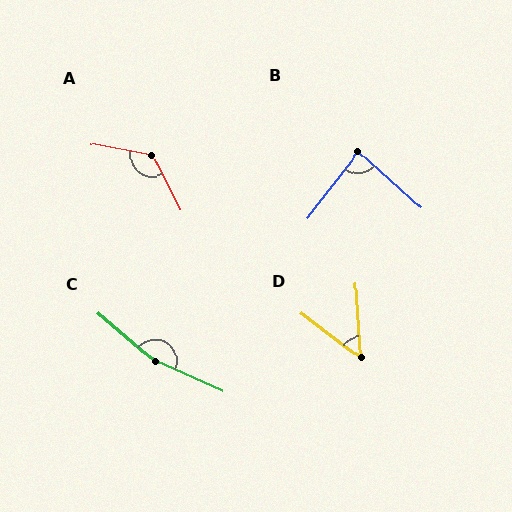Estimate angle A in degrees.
Approximately 127 degrees.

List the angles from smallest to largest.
D (49°), B (86°), A (127°), C (164°).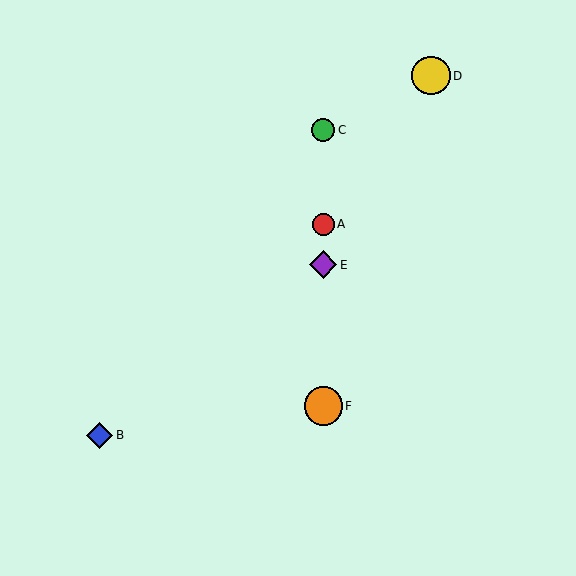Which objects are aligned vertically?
Objects A, C, E, F are aligned vertically.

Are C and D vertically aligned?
No, C is at x≈323 and D is at x≈431.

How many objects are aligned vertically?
4 objects (A, C, E, F) are aligned vertically.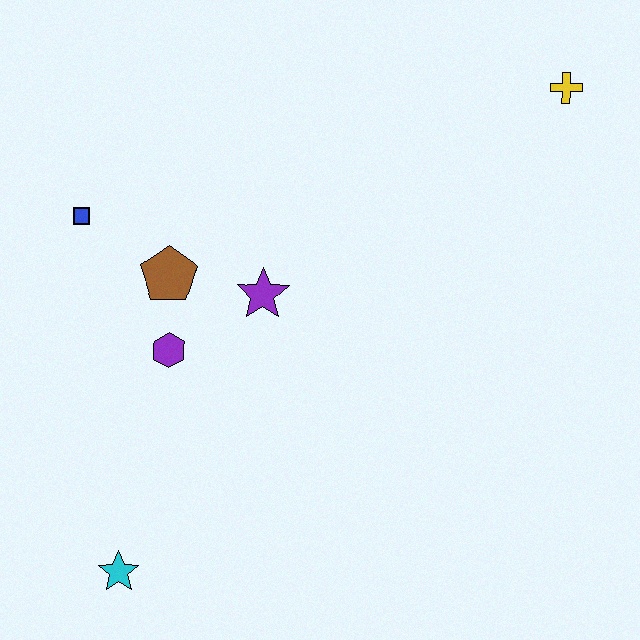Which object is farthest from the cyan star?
The yellow cross is farthest from the cyan star.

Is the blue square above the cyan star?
Yes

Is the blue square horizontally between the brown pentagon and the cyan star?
No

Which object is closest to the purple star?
The brown pentagon is closest to the purple star.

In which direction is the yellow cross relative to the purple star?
The yellow cross is to the right of the purple star.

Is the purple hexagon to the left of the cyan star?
No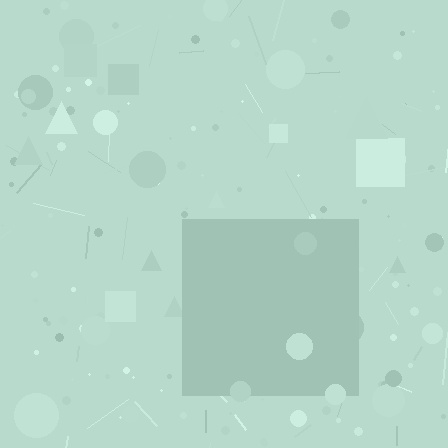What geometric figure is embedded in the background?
A square is embedded in the background.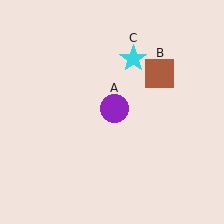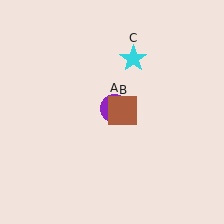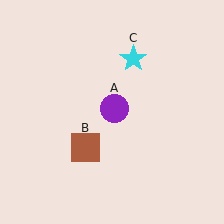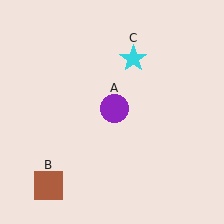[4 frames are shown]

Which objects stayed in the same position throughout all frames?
Purple circle (object A) and cyan star (object C) remained stationary.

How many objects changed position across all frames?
1 object changed position: brown square (object B).